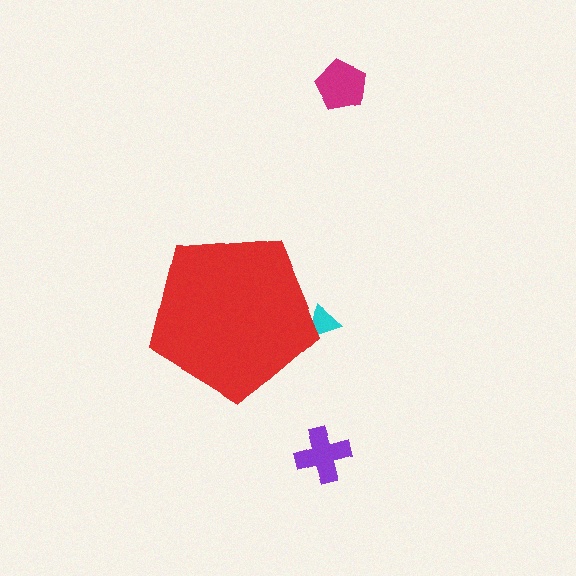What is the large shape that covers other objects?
A red pentagon.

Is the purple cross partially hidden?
No, the purple cross is fully visible.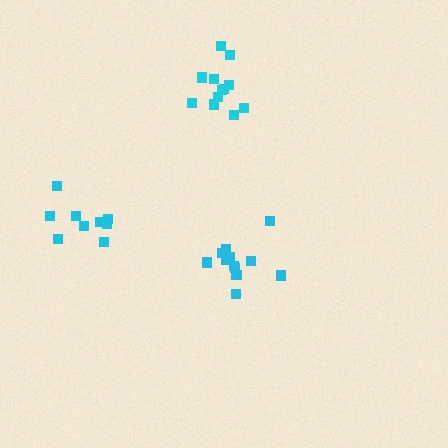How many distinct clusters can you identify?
There are 3 distinct clusters.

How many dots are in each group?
Group 1: 9 dots, Group 2: 12 dots, Group 3: 12 dots (33 total).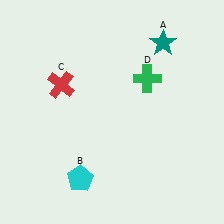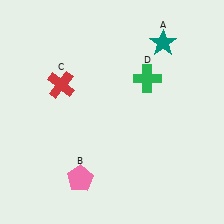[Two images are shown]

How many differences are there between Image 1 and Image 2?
There is 1 difference between the two images.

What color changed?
The pentagon (B) changed from cyan in Image 1 to pink in Image 2.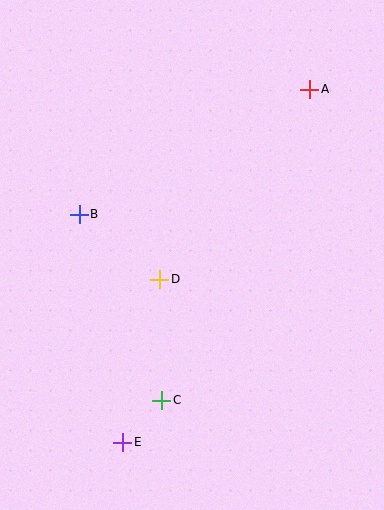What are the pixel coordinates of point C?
Point C is at (162, 400).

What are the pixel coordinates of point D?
Point D is at (160, 279).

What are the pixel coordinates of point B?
Point B is at (79, 214).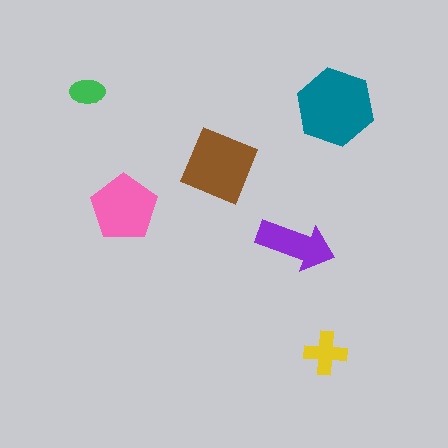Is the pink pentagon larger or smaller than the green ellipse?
Larger.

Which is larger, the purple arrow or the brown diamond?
The brown diamond.